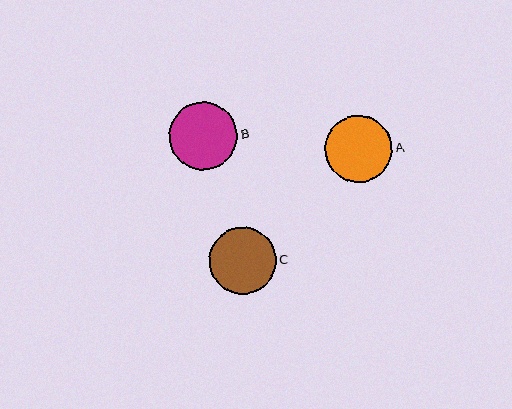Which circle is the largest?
Circle B is the largest with a size of approximately 69 pixels.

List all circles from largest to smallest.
From largest to smallest: B, C, A.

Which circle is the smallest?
Circle A is the smallest with a size of approximately 67 pixels.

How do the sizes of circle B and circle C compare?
Circle B and circle C are approximately the same size.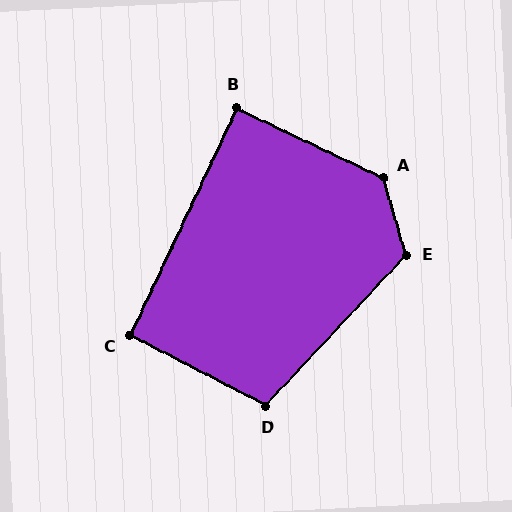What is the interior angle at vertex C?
Approximately 92 degrees (approximately right).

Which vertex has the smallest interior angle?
B, at approximately 90 degrees.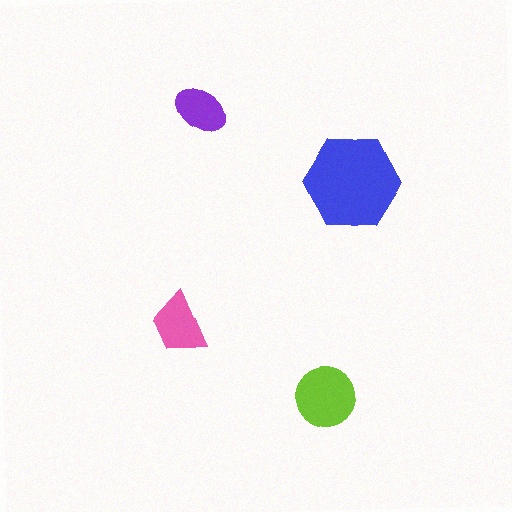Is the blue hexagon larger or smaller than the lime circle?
Larger.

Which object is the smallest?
The purple ellipse.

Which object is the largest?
The blue hexagon.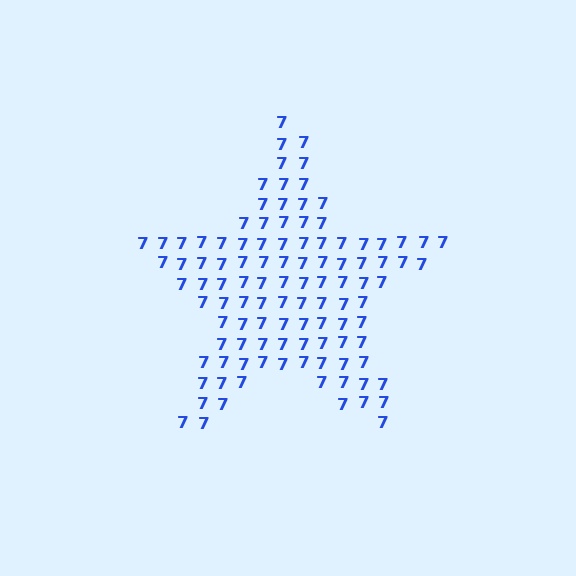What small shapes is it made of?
It is made of small digit 7's.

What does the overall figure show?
The overall figure shows a star.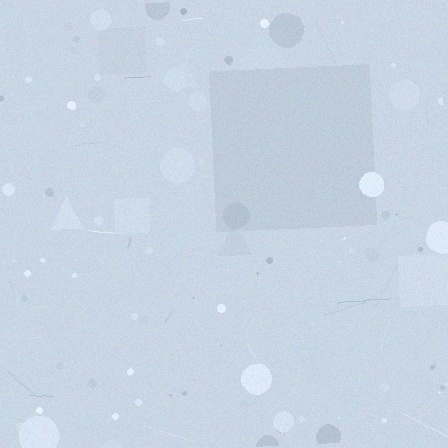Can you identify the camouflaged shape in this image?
The camouflaged shape is a square.